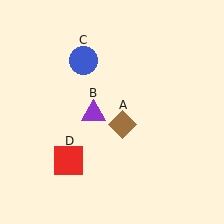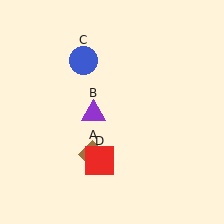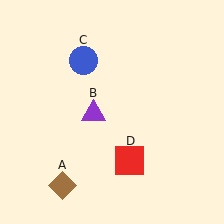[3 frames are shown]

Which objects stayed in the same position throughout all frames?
Purple triangle (object B) and blue circle (object C) remained stationary.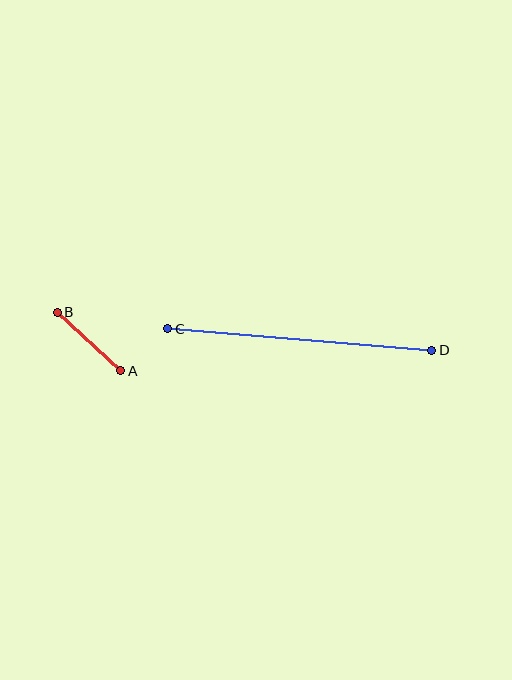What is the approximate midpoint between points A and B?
The midpoint is at approximately (89, 341) pixels.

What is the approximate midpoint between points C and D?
The midpoint is at approximately (300, 339) pixels.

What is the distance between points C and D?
The distance is approximately 265 pixels.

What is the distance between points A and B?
The distance is approximately 86 pixels.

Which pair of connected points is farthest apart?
Points C and D are farthest apart.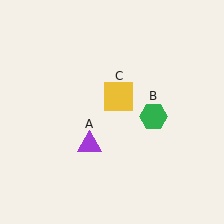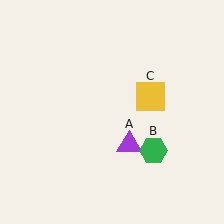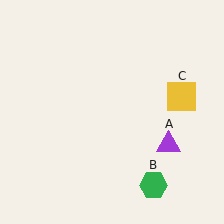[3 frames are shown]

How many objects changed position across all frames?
3 objects changed position: purple triangle (object A), green hexagon (object B), yellow square (object C).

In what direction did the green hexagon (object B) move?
The green hexagon (object B) moved down.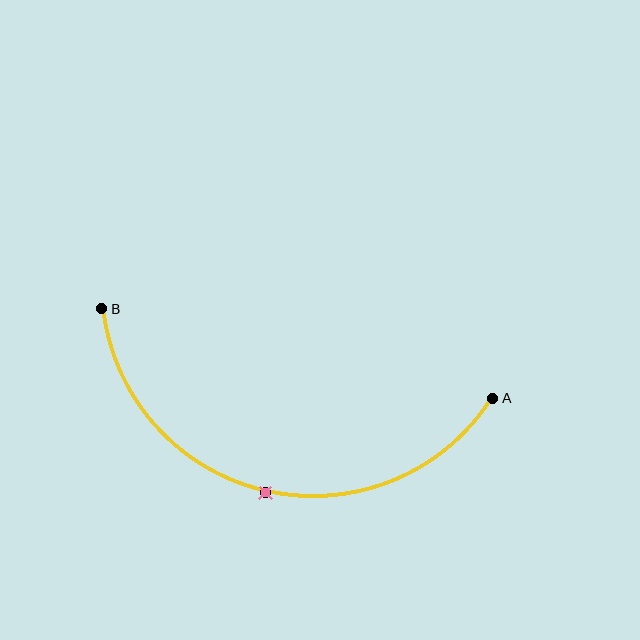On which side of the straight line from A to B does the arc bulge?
The arc bulges below the straight line connecting A and B.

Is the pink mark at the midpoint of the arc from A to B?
Yes. The pink mark lies on the arc at equal arc-length from both A and B — it is the arc midpoint.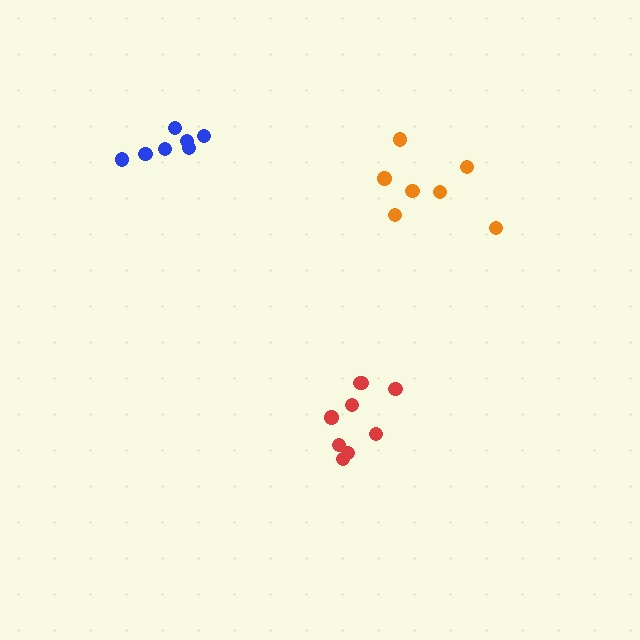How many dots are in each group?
Group 1: 7 dots, Group 2: 7 dots, Group 3: 9 dots (23 total).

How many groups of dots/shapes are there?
There are 3 groups.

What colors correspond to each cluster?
The clusters are colored: orange, blue, red.